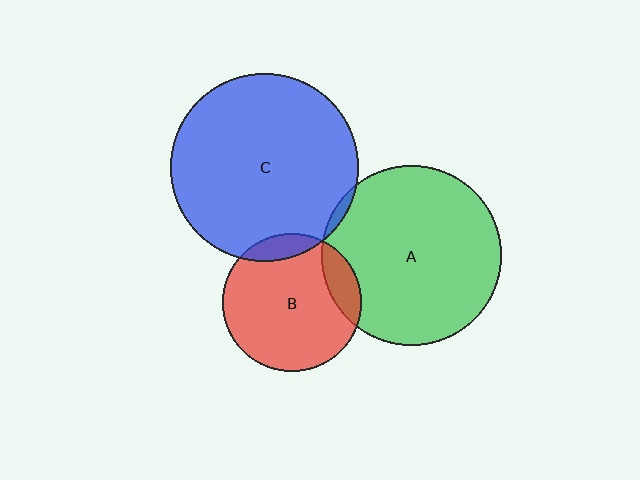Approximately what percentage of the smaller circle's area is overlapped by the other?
Approximately 10%.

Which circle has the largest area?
Circle C (blue).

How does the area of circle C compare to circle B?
Approximately 1.9 times.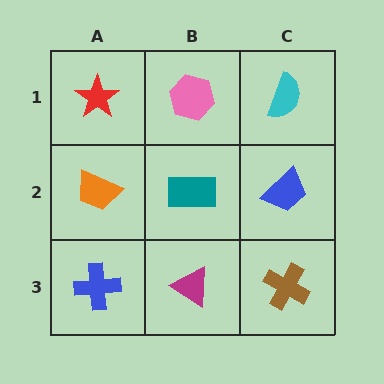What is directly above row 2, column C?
A cyan semicircle.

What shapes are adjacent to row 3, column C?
A blue trapezoid (row 2, column C), a magenta triangle (row 3, column B).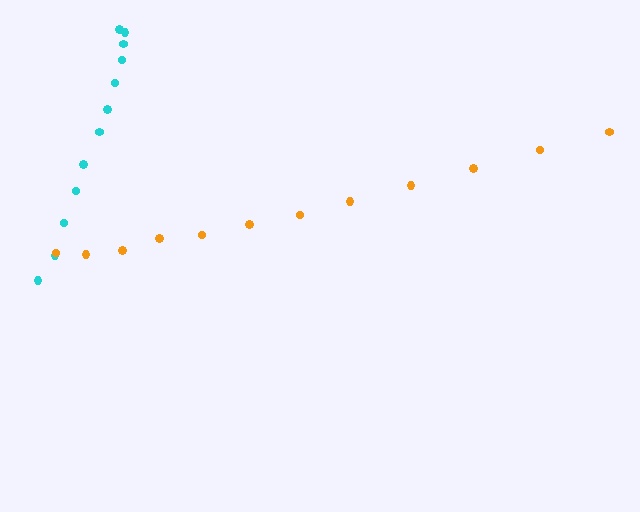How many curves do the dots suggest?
There are 2 distinct paths.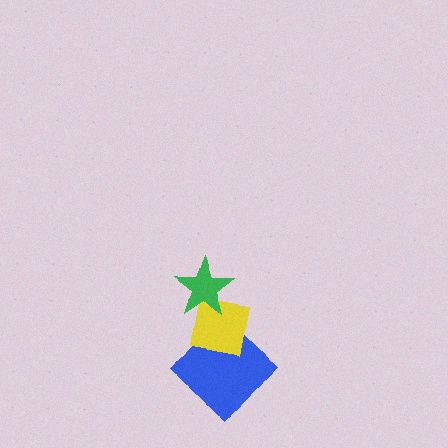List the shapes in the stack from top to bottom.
From top to bottom: the green star, the yellow square, the blue diamond.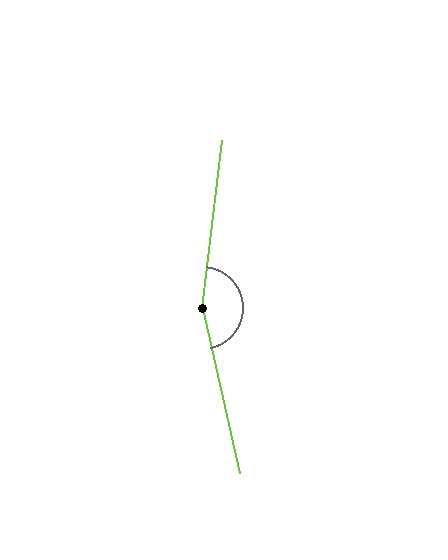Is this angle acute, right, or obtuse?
It is obtuse.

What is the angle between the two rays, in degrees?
Approximately 160 degrees.